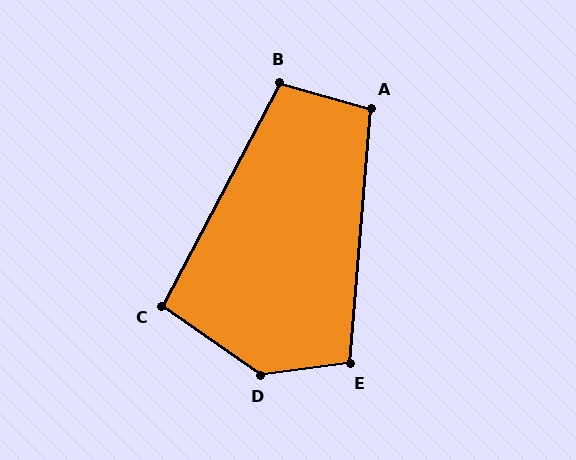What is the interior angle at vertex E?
Approximately 102 degrees (obtuse).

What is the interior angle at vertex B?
Approximately 102 degrees (obtuse).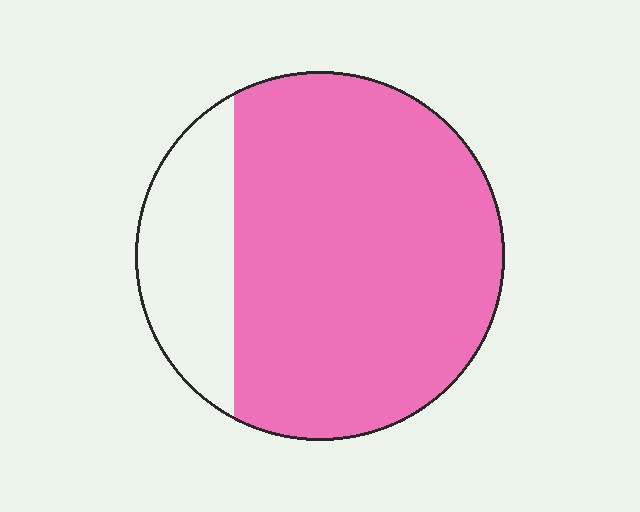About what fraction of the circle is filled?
About four fifths (4/5).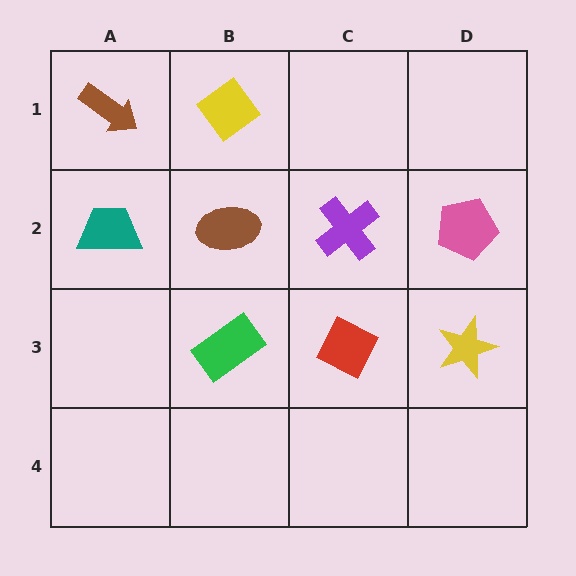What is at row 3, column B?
A green rectangle.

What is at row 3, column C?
A red diamond.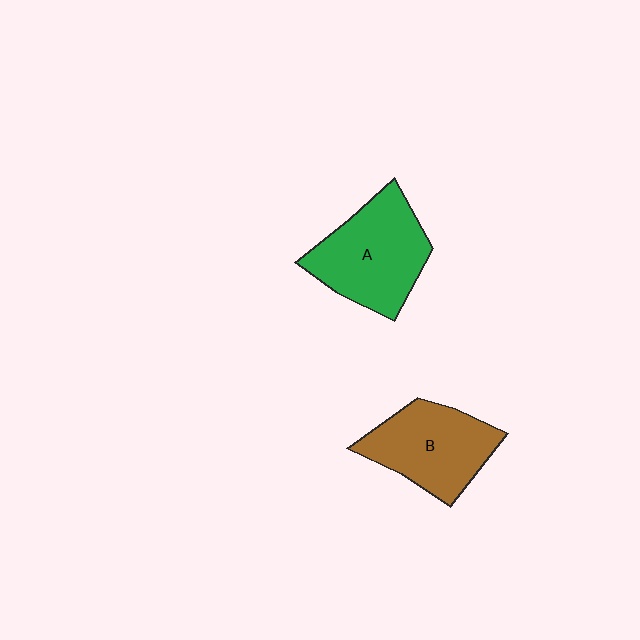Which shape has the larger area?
Shape A (green).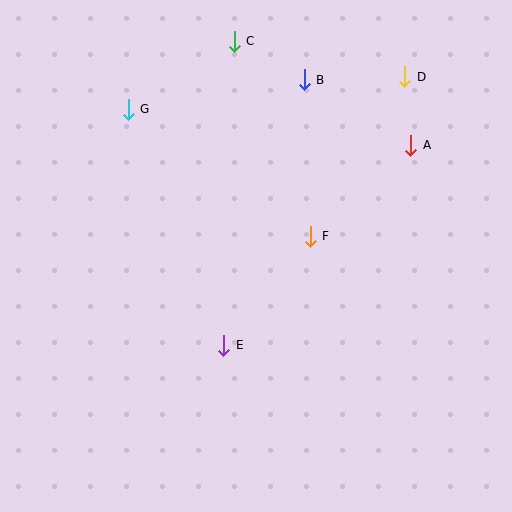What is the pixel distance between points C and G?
The distance between C and G is 126 pixels.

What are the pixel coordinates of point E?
Point E is at (224, 345).